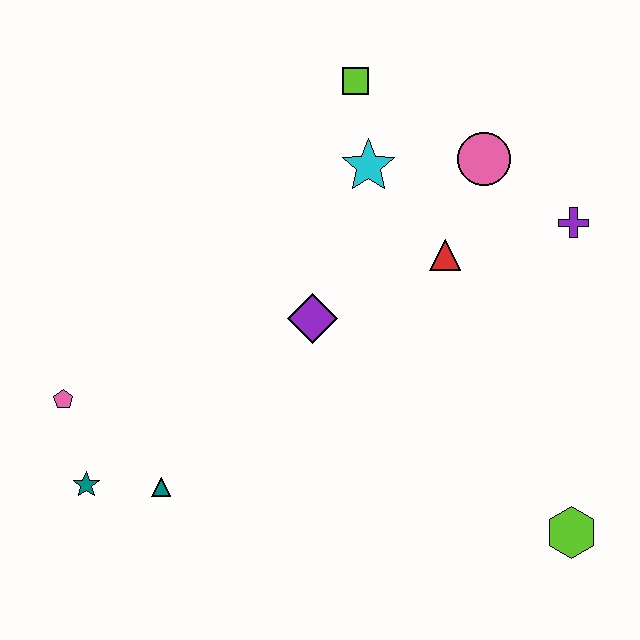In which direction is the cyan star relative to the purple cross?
The cyan star is to the left of the purple cross.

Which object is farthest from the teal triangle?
The purple cross is farthest from the teal triangle.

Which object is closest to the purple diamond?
The red triangle is closest to the purple diamond.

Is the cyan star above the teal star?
Yes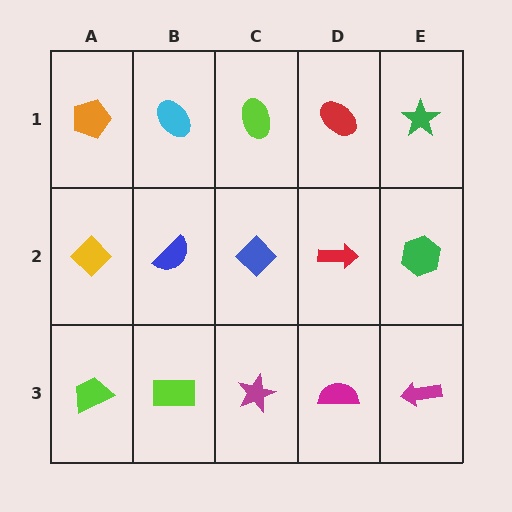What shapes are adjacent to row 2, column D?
A red ellipse (row 1, column D), a magenta semicircle (row 3, column D), a blue diamond (row 2, column C), a green hexagon (row 2, column E).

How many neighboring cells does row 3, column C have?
3.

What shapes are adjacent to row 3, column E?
A green hexagon (row 2, column E), a magenta semicircle (row 3, column D).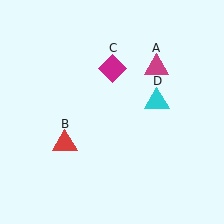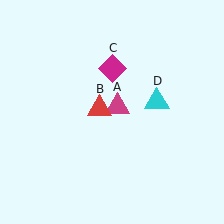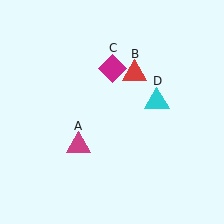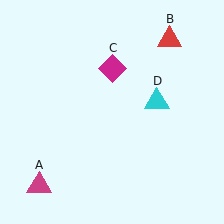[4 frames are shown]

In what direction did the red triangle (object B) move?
The red triangle (object B) moved up and to the right.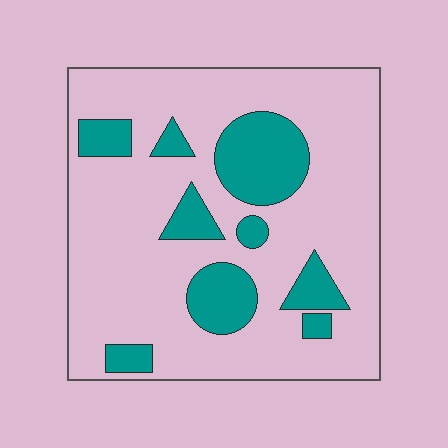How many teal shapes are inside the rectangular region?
9.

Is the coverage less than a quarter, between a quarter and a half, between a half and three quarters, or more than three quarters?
Less than a quarter.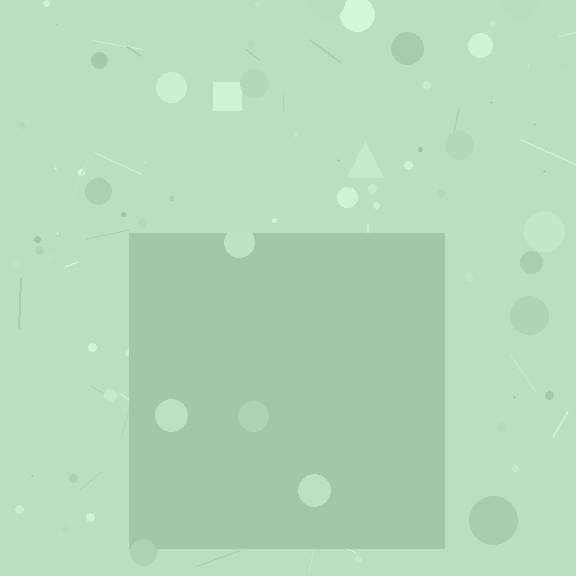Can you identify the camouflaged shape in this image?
The camouflaged shape is a square.